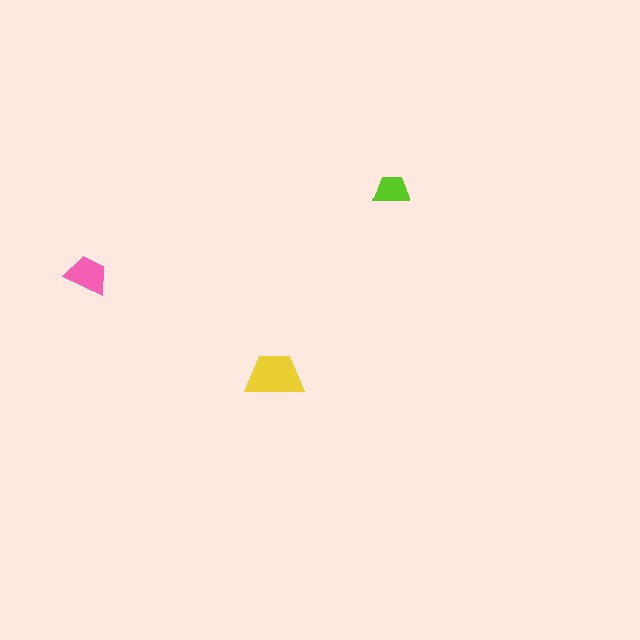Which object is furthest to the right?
The lime trapezoid is rightmost.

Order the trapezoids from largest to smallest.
the yellow one, the pink one, the lime one.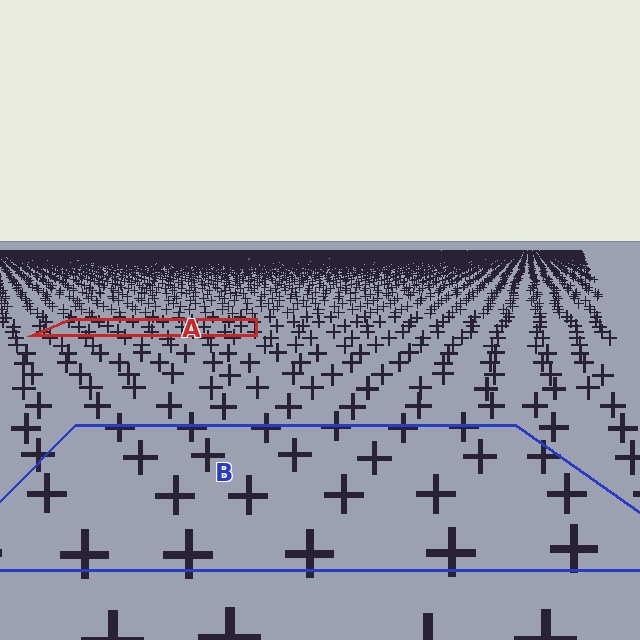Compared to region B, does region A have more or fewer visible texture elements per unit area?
Region A has more texture elements per unit area — they are packed more densely because it is farther away.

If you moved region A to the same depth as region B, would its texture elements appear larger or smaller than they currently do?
They would appear larger. At a closer depth, the same texture elements are projected at a bigger on-screen size.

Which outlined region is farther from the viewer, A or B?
Region A is farther from the viewer — the texture elements inside it appear smaller and more densely packed.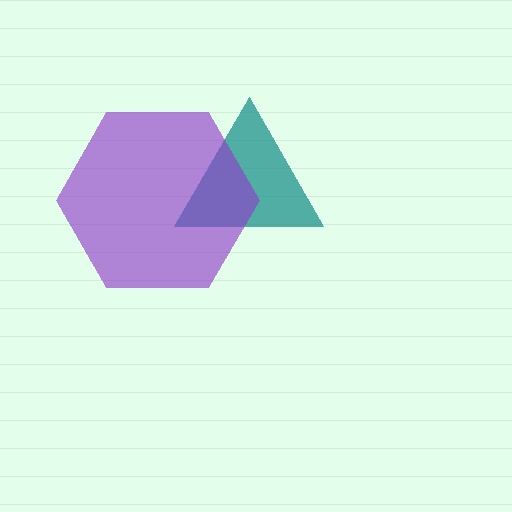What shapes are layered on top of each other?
The layered shapes are: a teal triangle, a purple hexagon.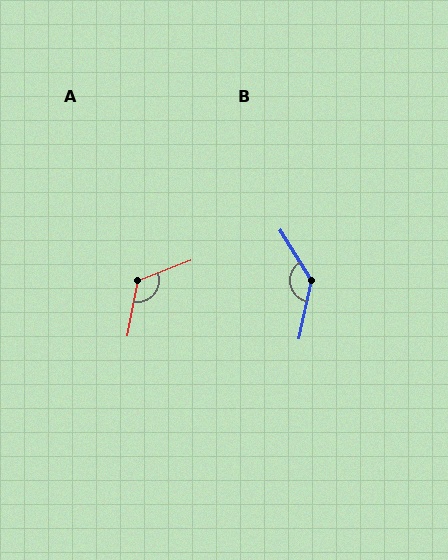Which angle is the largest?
B, at approximately 136 degrees.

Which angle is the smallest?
A, at approximately 122 degrees.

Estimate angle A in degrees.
Approximately 122 degrees.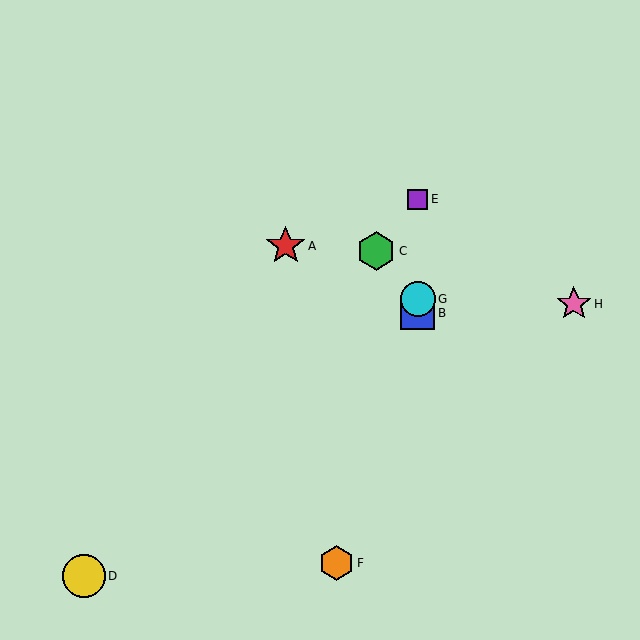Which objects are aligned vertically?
Objects B, E, G are aligned vertically.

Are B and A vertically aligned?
No, B is at x≈418 and A is at x≈286.